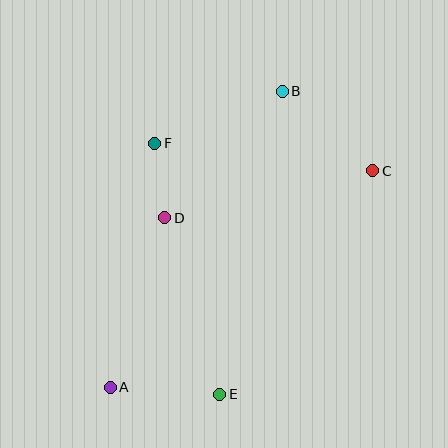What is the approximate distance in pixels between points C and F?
The distance between C and F is approximately 220 pixels.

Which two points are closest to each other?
Points D and F are closest to each other.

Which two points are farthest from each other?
Points A and B are farthest from each other.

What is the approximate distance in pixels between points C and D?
The distance between C and D is approximately 213 pixels.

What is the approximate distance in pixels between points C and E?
The distance between C and E is approximately 271 pixels.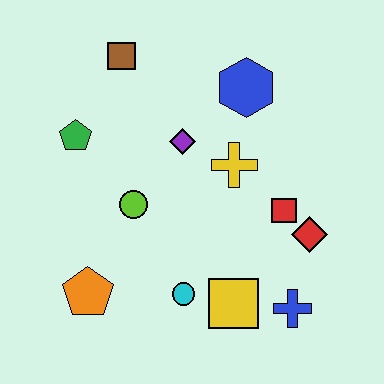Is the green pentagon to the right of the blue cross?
No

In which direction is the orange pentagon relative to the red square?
The orange pentagon is to the left of the red square.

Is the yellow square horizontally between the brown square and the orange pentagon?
No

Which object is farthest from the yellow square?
The brown square is farthest from the yellow square.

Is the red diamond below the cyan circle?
No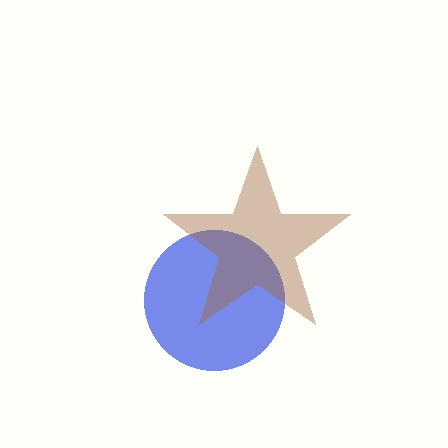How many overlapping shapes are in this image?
There are 2 overlapping shapes in the image.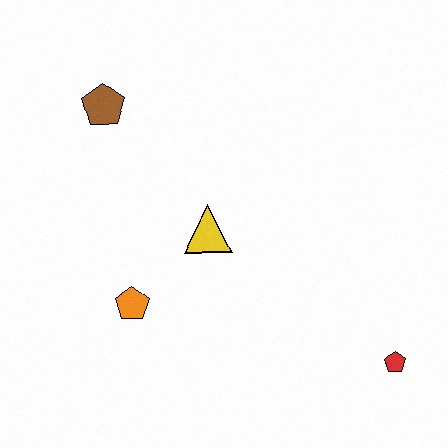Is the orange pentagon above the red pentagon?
Yes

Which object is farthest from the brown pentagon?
The red pentagon is farthest from the brown pentagon.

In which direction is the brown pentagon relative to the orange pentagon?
The brown pentagon is above the orange pentagon.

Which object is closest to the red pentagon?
The yellow triangle is closest to the red pentagon.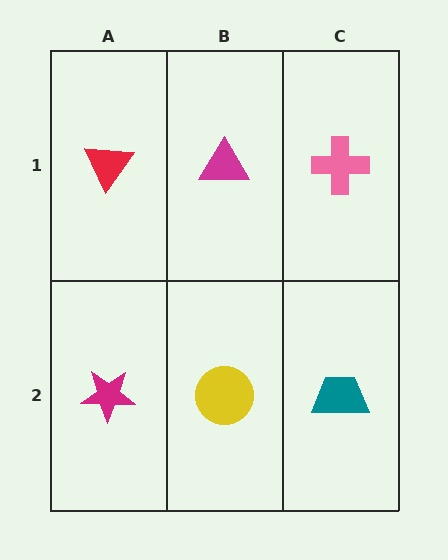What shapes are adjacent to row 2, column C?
A pink cross (row 1, column C), a yellow circle (row 2, column B).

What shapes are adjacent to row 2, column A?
A red triangle (row 1, column A), a yellow circle (row 2, column B).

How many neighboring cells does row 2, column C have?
2.